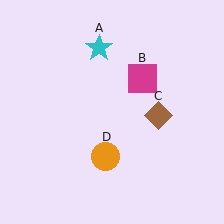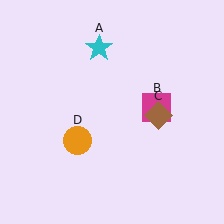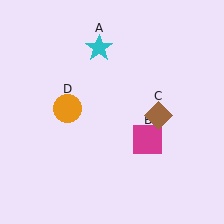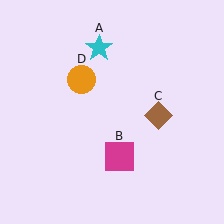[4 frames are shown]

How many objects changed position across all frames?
2 objects changed position: magenta square (object B), orange circle (object D).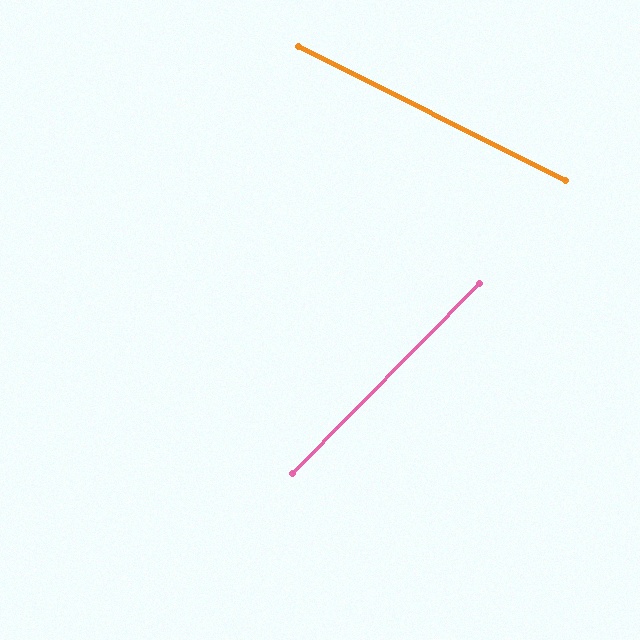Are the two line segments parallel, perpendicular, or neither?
Neither parallel nor perpendicular — they differ by about 72°.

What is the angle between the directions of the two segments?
Approximately 72 degrees.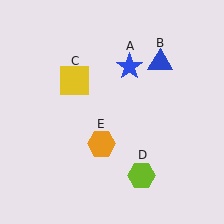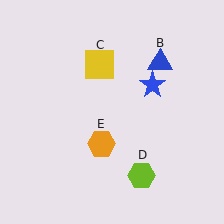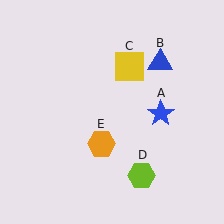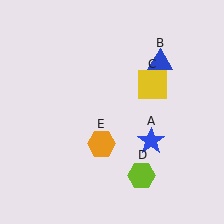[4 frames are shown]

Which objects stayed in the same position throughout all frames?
Blue triangle (object B) and lime hexagon (object D) and orange hexagon (object E) remained stationary.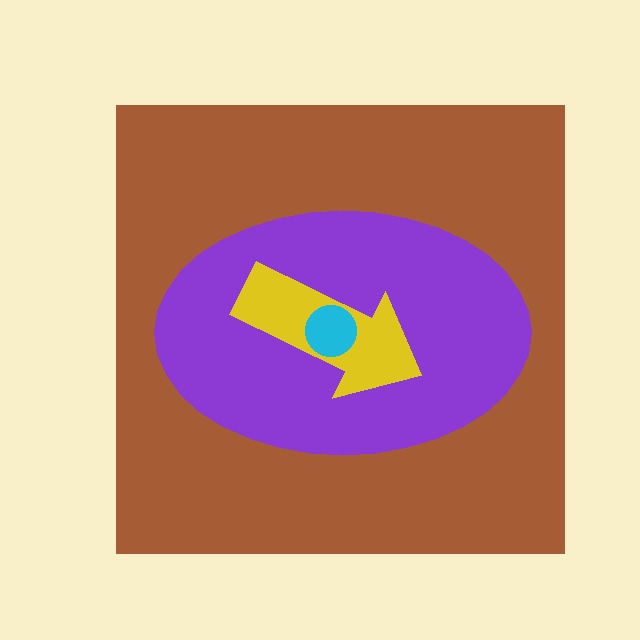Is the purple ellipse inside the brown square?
Yes.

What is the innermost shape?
The cyan circle.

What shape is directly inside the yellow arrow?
The cyan circle.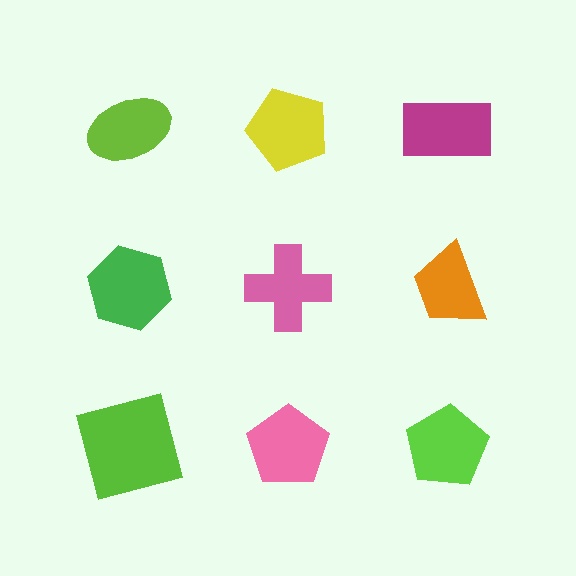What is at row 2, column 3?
An orange trapezoid.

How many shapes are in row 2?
3 shapes.